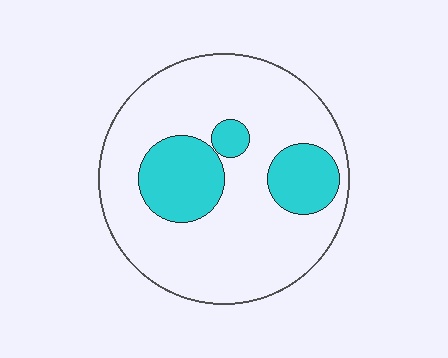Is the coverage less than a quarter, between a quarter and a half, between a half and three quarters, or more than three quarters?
Less than a quarter.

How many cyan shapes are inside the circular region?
3.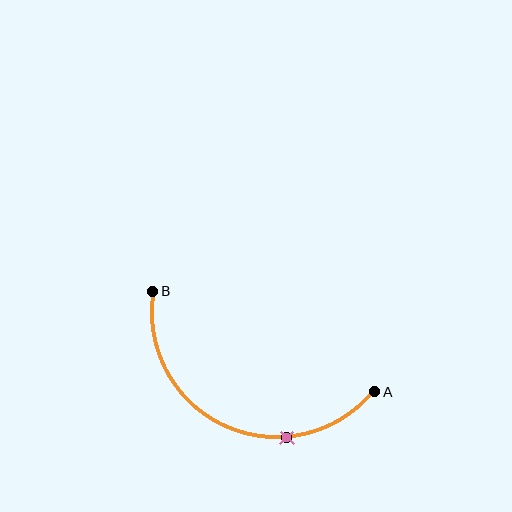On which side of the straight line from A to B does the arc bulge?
The arc bulges below the straight line connecting A and B.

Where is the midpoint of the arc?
The arc midpoint is the point on the curve farthest from the straight line joining A and B. It sits below that line.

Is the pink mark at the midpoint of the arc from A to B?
No. The pink mark lies on the arc but is closer to endpoint A. The arc midpoint would be at the point on the curve equidistant along the arc from both A and B.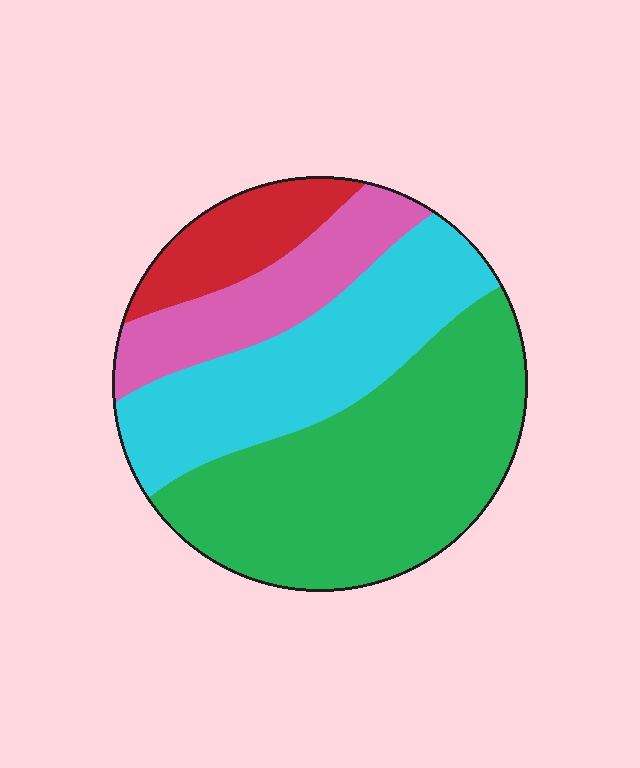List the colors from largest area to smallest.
From largest to smallest: green, cyan, pink, red.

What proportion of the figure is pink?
Pink covers 16% of the figure.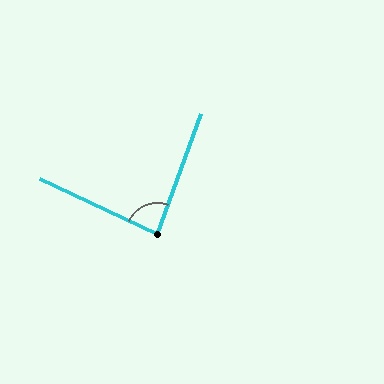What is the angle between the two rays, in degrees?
Approximately 85 degrees.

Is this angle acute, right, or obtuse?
It is approximately a right angle.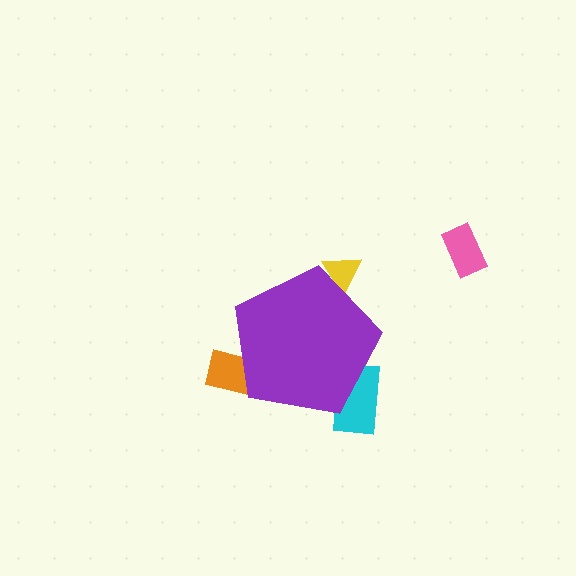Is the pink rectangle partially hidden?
No, the pink rectangle is fully visible.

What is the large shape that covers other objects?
A purple pentagon.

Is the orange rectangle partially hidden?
Yes, the orange rectangle is partially hidden behind the purple pentagon.